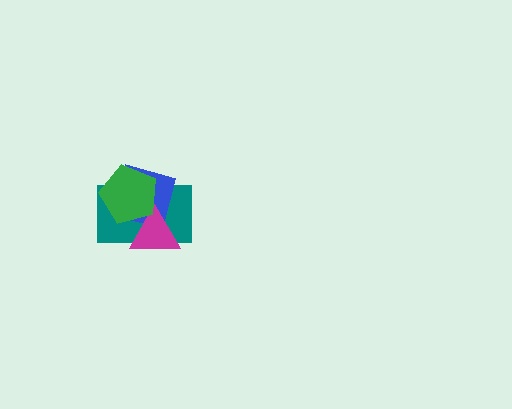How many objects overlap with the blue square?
3 objects overlap with the blue square.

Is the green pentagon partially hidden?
No, no other shape covers it.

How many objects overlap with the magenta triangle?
3 objects overlap with the magenta triangle.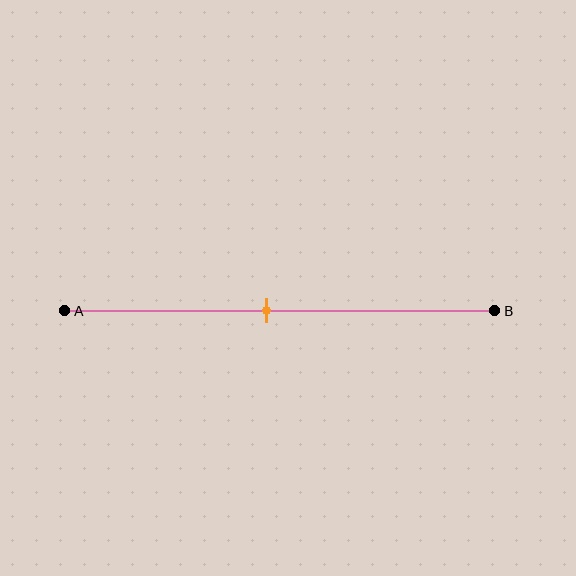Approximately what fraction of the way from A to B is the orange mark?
The orange mark is approximately 45% of the way from A to B.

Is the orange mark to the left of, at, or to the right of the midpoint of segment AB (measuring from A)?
The orange mark is approximately at the midpoint of segment AB.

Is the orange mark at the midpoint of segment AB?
Yes, the mark is approximately at the midpoint.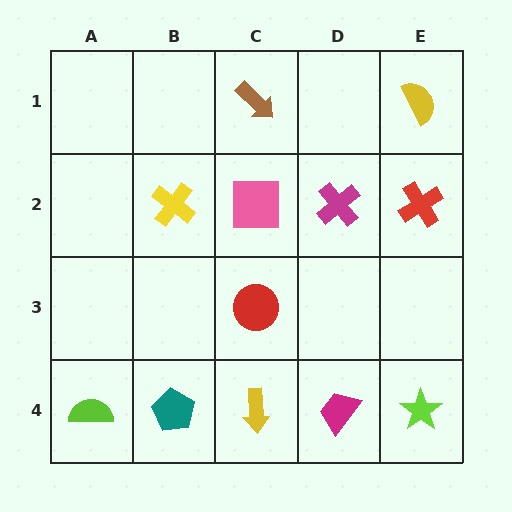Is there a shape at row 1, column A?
No, that cell is empty.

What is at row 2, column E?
A red cross.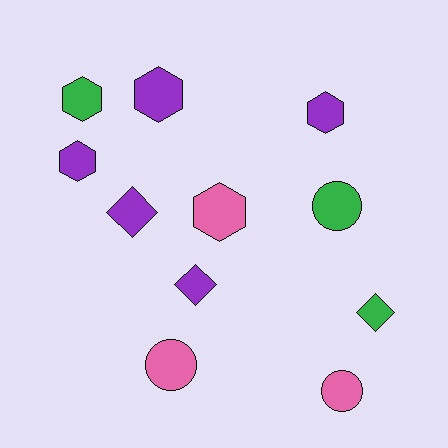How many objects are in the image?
There are 11 objects.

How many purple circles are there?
There are no purple circles.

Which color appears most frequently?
Purple, with 5 objects.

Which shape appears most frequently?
Hexagon, with 5 objects.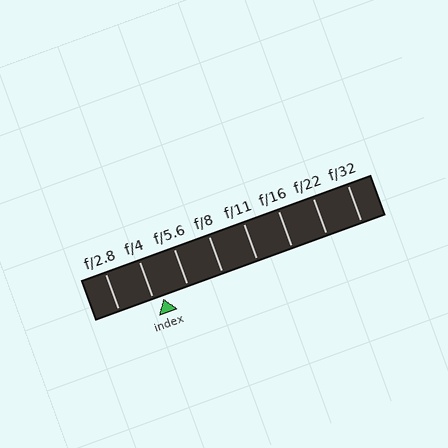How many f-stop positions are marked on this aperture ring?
There are 8 f-stop positions marked.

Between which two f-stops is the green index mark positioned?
The index mark is between f/4 and f/5.6.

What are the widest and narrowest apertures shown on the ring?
The widest aperture shown is f/2.8 and the narrowest is f/32.